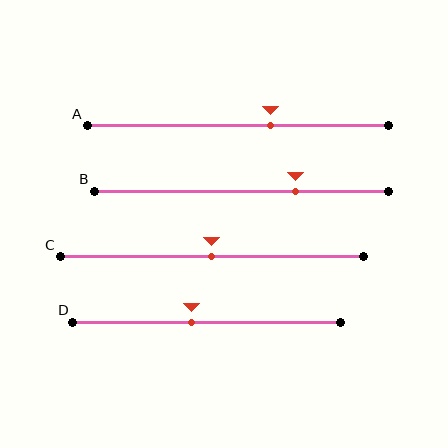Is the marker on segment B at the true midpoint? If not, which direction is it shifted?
No, the marker on segment B is shifted to the right by about 19% of the segment length.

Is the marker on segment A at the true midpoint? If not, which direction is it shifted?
No, the marker on segment A is shifted to the right by about 11% of the segment length.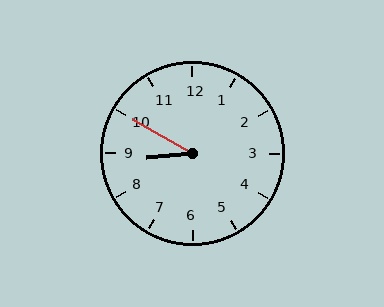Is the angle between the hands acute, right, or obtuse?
It is acute.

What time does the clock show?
8:50.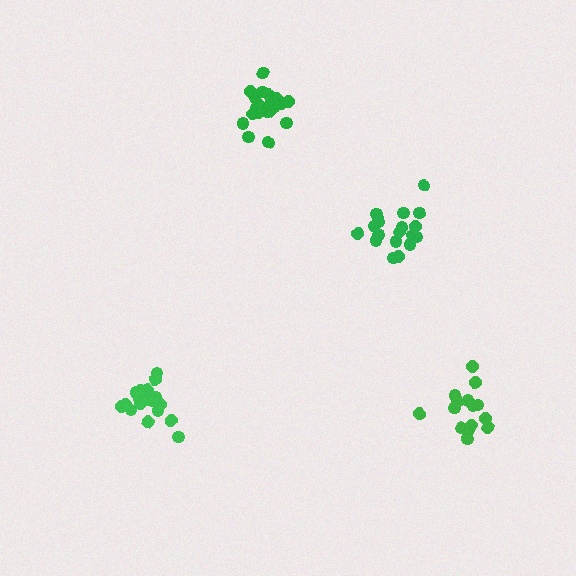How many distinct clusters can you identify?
There are 4 distinct clusters.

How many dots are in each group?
Group 1: 20 dots, Group 2: 16 dots, Group 3: 19 dots, Group 4: 19 dots (74 total).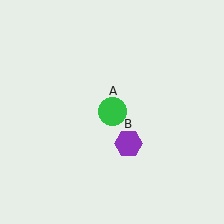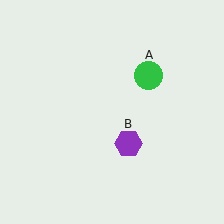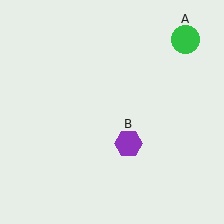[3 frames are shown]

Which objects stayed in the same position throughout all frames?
Purple hexagon (object B) remained stationary.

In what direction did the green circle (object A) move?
The green circle (object A) moved up and to the right.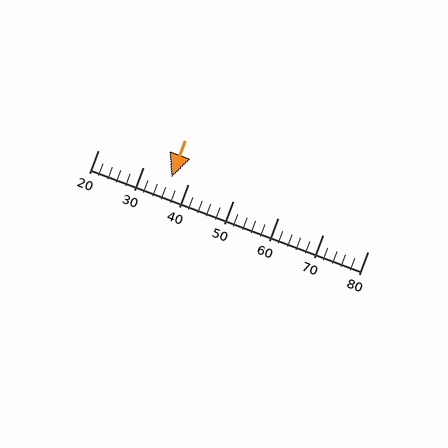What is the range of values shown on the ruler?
The ruler shows values from 20 to 80.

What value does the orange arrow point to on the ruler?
The orange arrow points to approximately 36.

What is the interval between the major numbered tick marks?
The major tick marks are spaced 10 units apart.